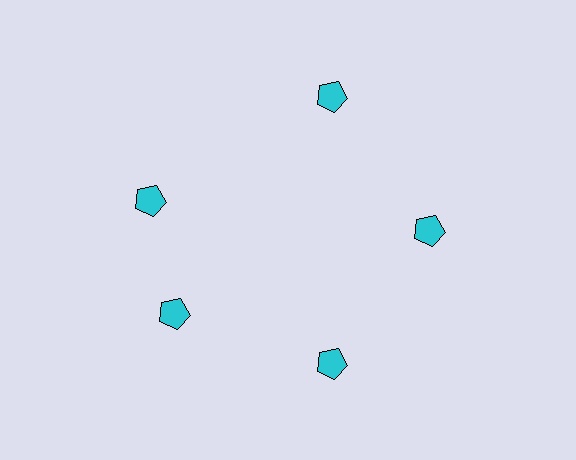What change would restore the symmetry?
The symmetry would be restored by rotating it back into even spacing with its neighbors so that all 5 pentagons sit at equal angles and equal distance from the center.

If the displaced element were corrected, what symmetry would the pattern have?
It would have 5-fold rotational symmetry — the pattern would map onto itself every 72 degrees.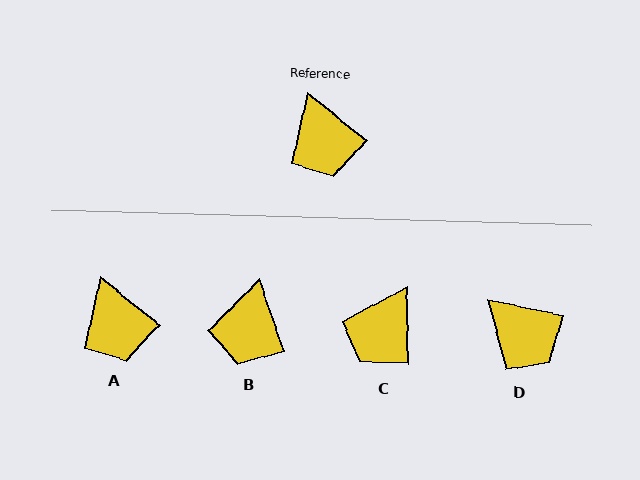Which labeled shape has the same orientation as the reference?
A.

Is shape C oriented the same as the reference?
No, it is off by about 50 degrees.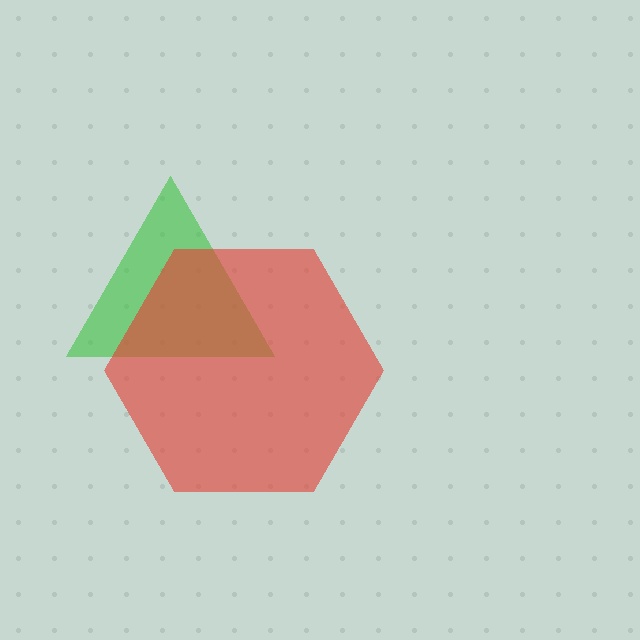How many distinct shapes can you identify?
There are 2 distinct shapes: a green triangle, a red hexagon.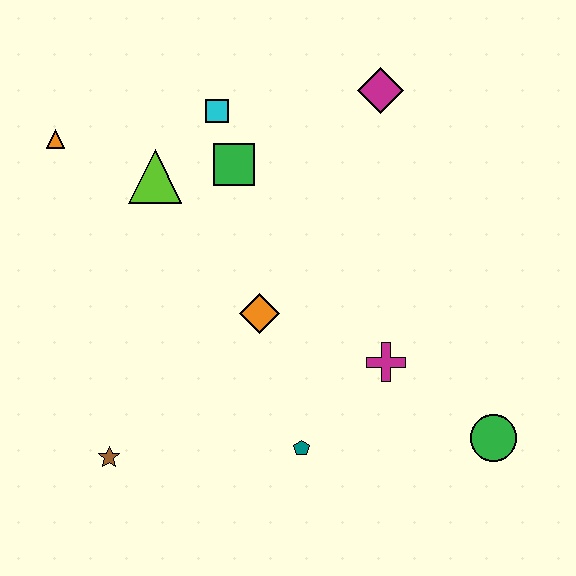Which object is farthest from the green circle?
The orange triangle is farthest from the green circle.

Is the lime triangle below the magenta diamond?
Yes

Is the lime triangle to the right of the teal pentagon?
No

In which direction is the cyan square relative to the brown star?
The cyan square is above the brown star.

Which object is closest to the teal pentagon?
The magenta cross is closest to the teal pentagon.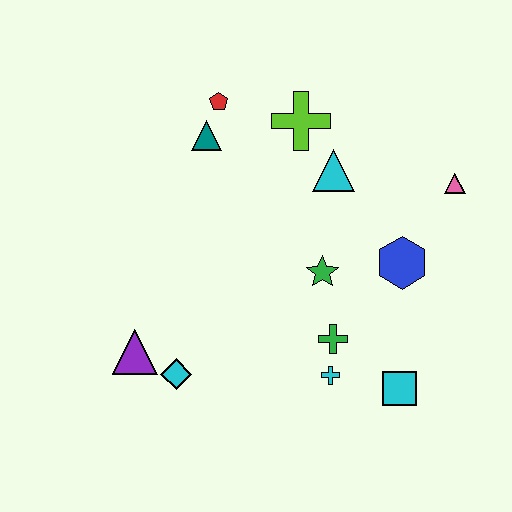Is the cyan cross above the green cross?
No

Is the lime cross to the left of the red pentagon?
No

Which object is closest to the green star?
The green cross is closest to the green star.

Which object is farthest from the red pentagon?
The cyan square is farthest from the red pentagon.